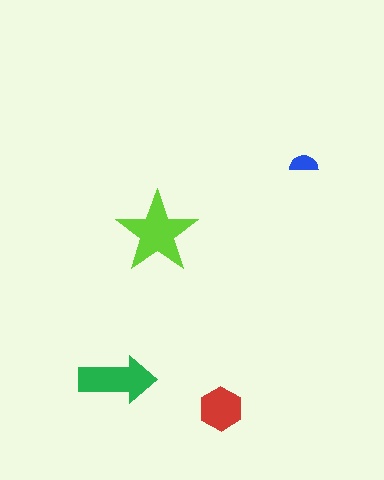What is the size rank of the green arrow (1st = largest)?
2nd.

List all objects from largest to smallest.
The lime star, the green arrow, the red hexagon, the blue semicircle.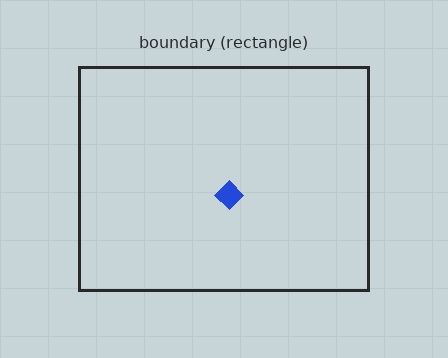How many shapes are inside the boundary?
1 inside, 0 outside.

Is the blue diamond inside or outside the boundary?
Inside.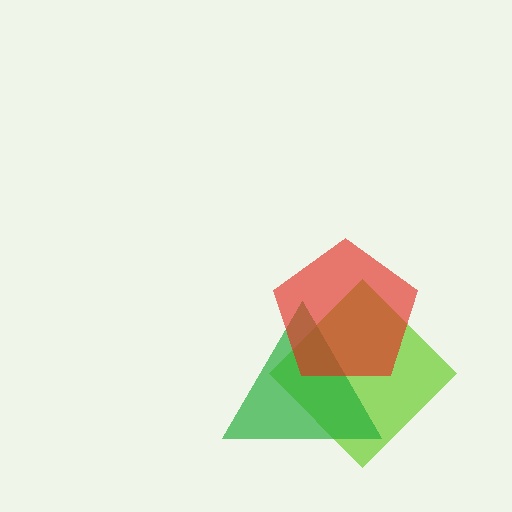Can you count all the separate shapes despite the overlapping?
Yes, there are 3 separate shapes.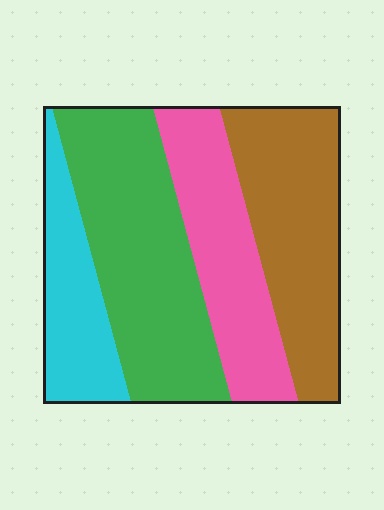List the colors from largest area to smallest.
From largest to smallest: green, brown, pink, cyan.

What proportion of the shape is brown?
Brown takes up between a sixth and a third of the shape.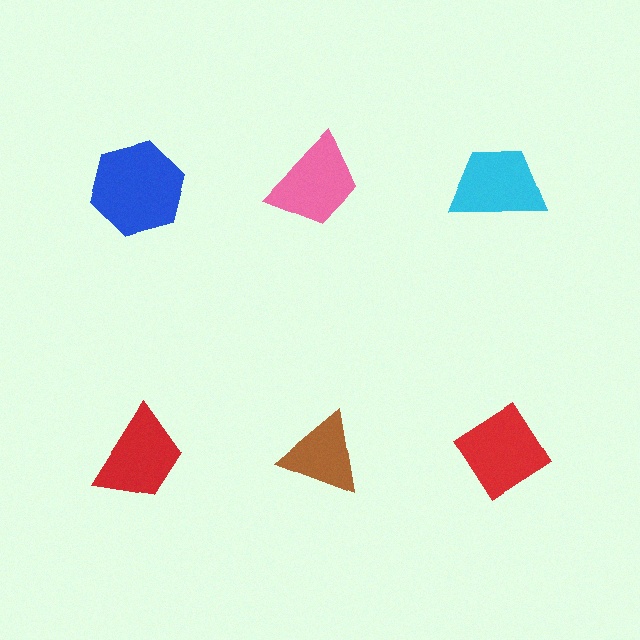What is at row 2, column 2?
A brown triangle.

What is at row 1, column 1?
A blue hexagon.